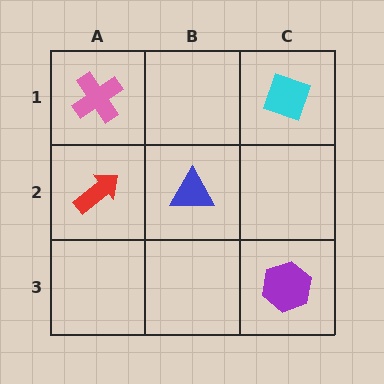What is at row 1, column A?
A pink cross.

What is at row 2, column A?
A red arrow.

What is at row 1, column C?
A cyan diamond.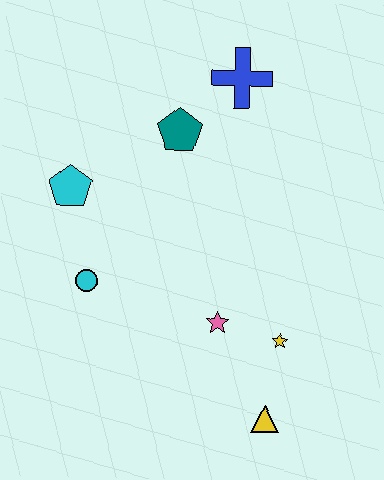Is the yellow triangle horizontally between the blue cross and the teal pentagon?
No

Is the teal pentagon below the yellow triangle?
No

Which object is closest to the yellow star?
The pink star is closest to the yellow star.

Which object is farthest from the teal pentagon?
The yellow triangle is farthest from the teal pentagon.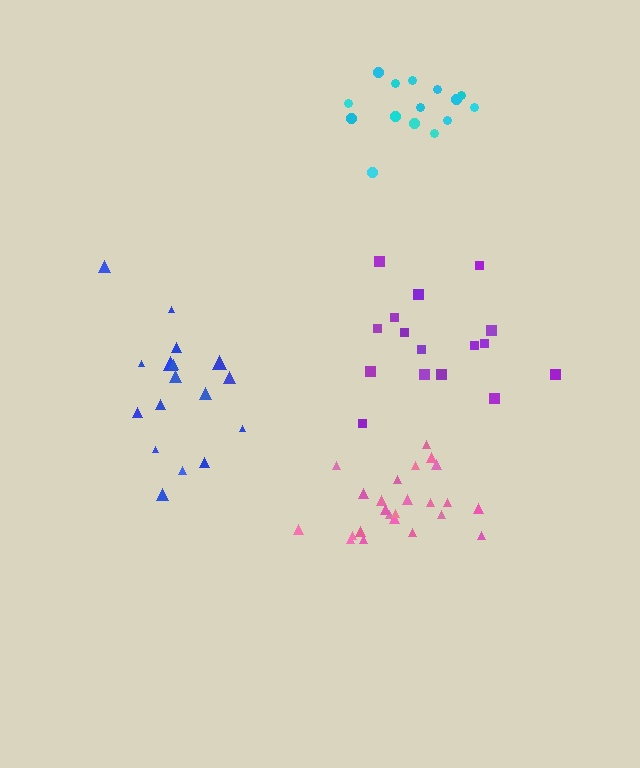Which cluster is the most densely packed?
Pink.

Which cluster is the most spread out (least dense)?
Purple.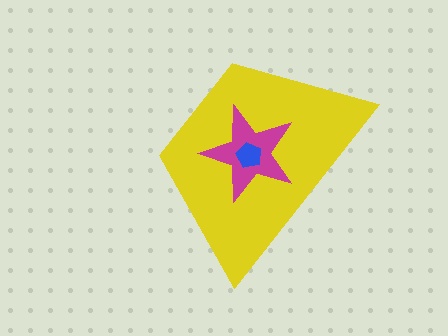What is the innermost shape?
The blue pentagon.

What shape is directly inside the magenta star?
The blue pentagon.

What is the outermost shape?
The yellow trapezoid.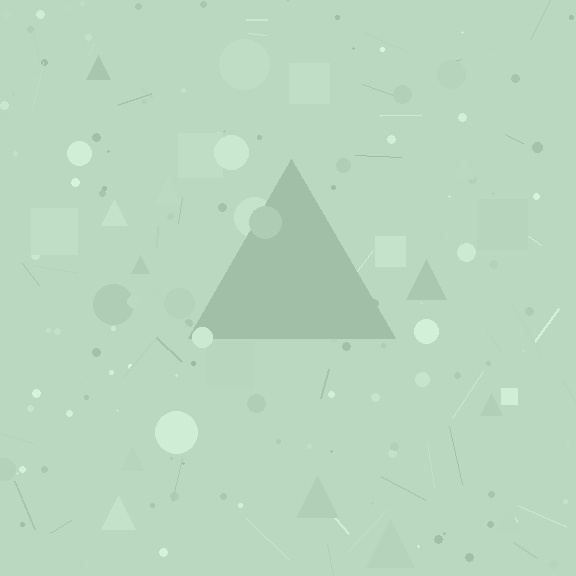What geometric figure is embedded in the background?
A triangle is embedded in the background.